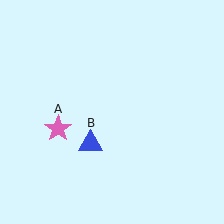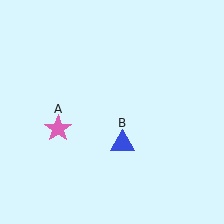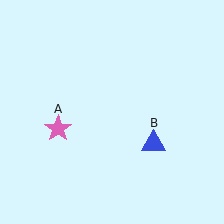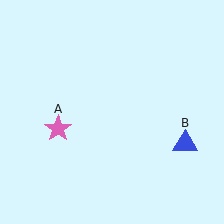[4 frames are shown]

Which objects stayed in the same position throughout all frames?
Pink star (object A) remained stationary.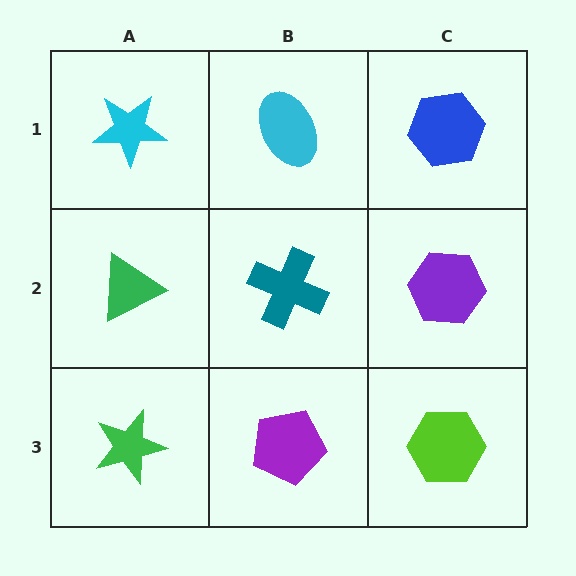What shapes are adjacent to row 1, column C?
A purple hexagon (row 2, column C), a cyan ellipse (row 1, column B).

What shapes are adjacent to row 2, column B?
A cyan ellipse (row 1, column B), a purple pentagon (row 3, column B), a green triangle (row 2, column A), a purple hexagon (row 2, column C).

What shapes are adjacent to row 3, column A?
A green triangle (row 2, column A), a purple pentagon (row 3, column B).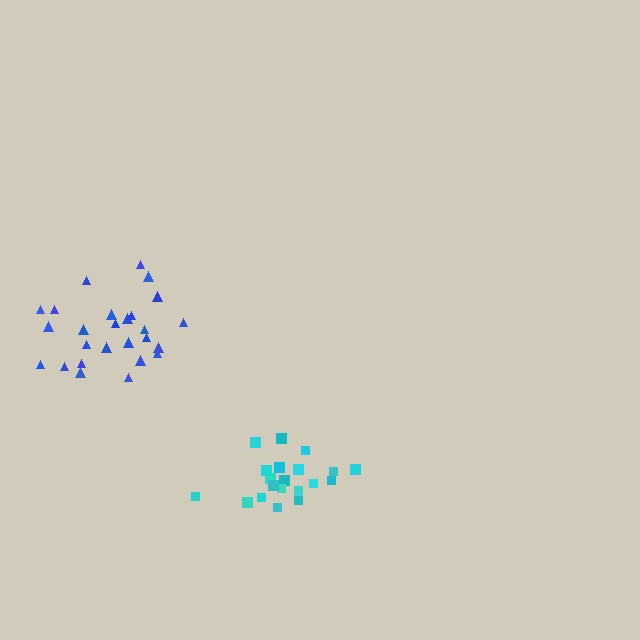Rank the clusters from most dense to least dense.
cyan, blue.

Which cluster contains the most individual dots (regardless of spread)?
Blue (26).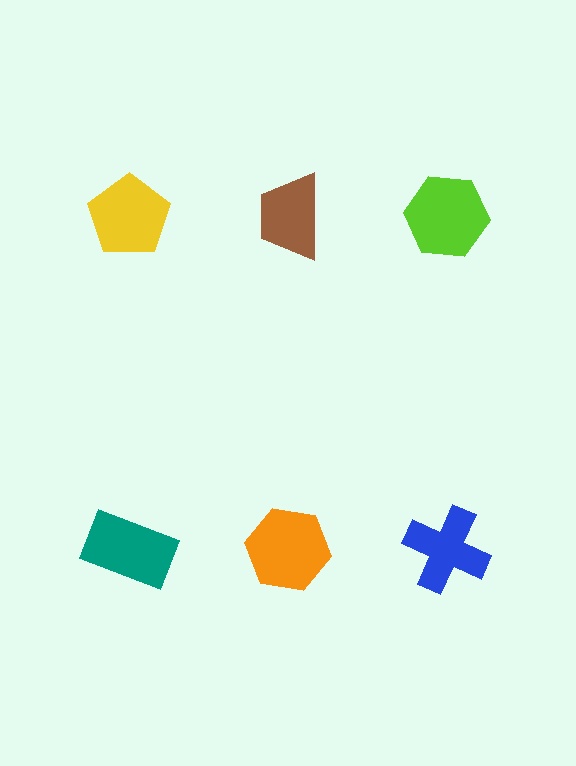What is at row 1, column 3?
A lime hexagon.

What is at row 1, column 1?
A yellow pentagon.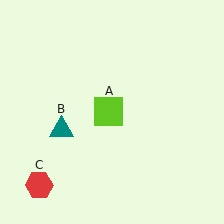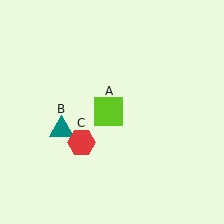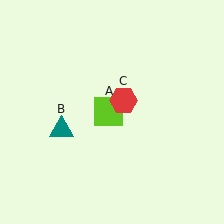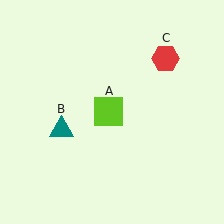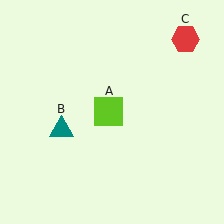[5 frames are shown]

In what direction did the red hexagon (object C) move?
The red hexagon (object C) moved up and to the right.